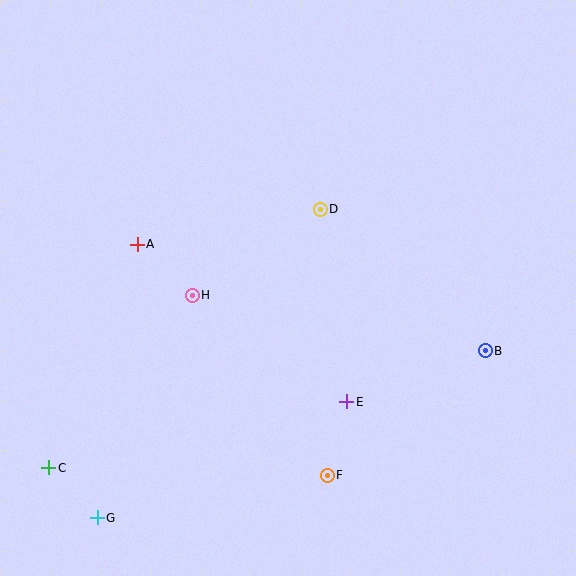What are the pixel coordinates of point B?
Point B is at (485, 351).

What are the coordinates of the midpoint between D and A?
The midpoint between D and A is at (229, 227).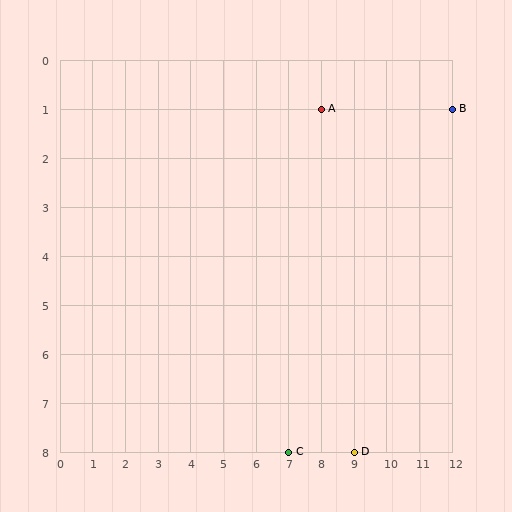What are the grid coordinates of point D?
Point D is at grid coordinates (9, 8).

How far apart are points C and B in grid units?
Points C and B are 5 columns and 7 rows apart (about 8.6 grid units diagonally).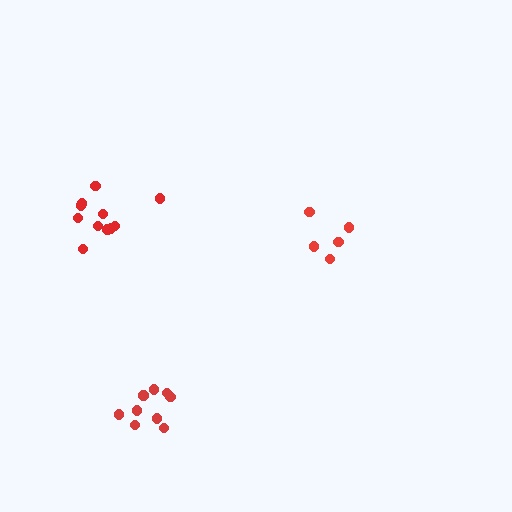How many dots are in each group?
Group 1: 9 dots, Group 2: 11 dots, Group 3: 5 dots (25 total).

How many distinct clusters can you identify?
There are 3 distinct clusters.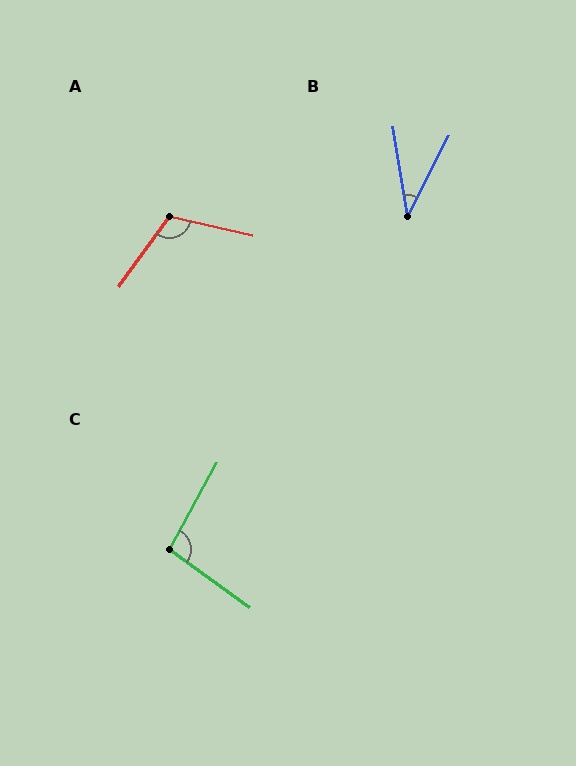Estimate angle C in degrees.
Approximately 97 degrees.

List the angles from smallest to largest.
B (36°), C (97°), A (113°).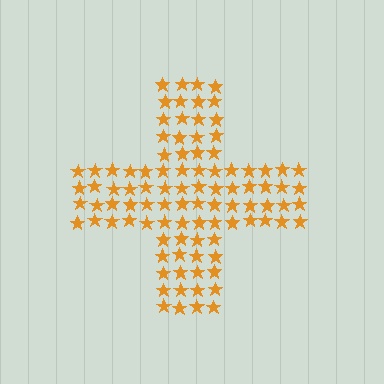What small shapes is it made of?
It is made of small stars.